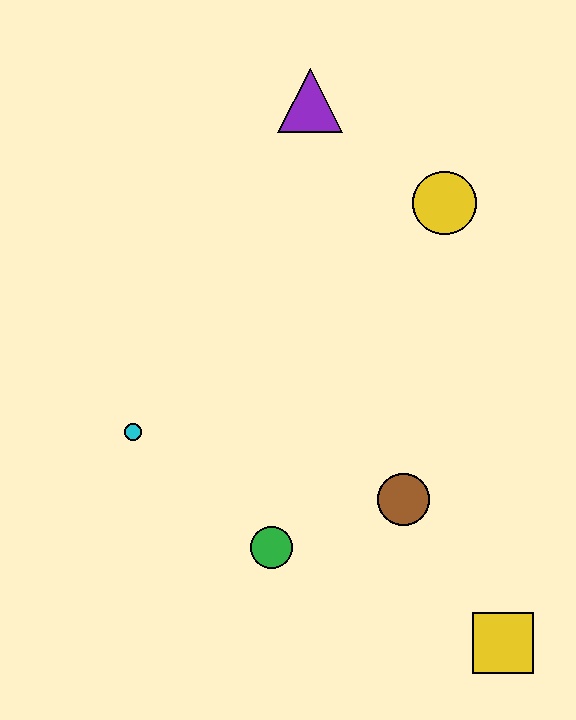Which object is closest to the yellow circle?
The purple triangle is closest to the yellow circle.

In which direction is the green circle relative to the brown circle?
The green circle is to the left of the brown circle.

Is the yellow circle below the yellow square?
No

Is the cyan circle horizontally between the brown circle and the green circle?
No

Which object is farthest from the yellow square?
The purple triangle is farthest from the yellow square.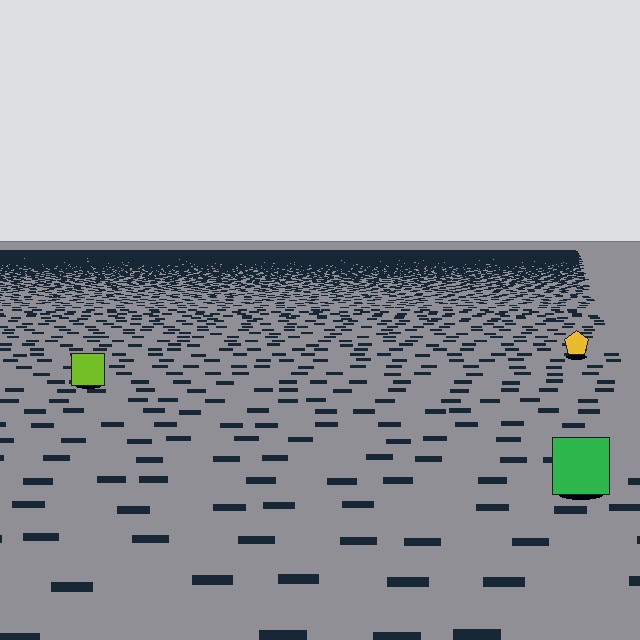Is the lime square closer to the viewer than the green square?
No. The green square is closer — you can tell from the texture gradient: the ground texture is coarser near it.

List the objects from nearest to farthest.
From nearest to farthest: the green square, the lime square, the yellow pentagon.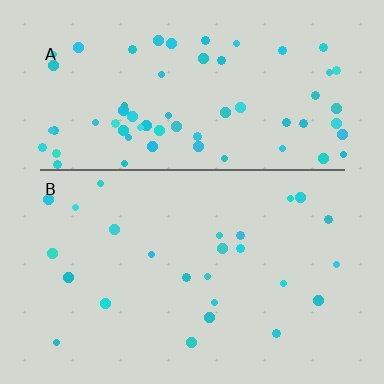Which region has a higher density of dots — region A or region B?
A (the top).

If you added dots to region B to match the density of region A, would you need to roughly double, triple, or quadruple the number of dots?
Approximately triple.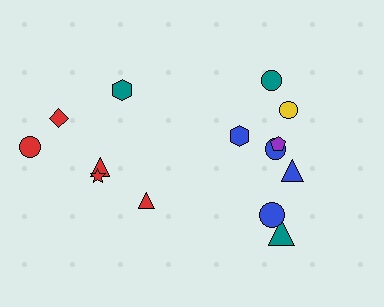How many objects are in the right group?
There are 8 objects.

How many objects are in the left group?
There are 6 objects.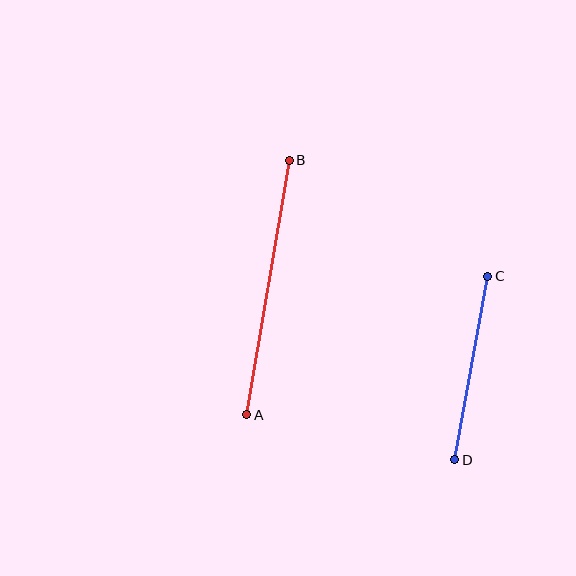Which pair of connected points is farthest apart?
Points A and B are farthest apart.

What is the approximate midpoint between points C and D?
The midpoint is at approximately (471, 368) pixels.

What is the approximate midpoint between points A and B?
The midpoint is at approximately (268, 287) pixels.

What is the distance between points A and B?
The distance is approximately 258 pixels.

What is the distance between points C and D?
The distance is approximately 187 pixels.